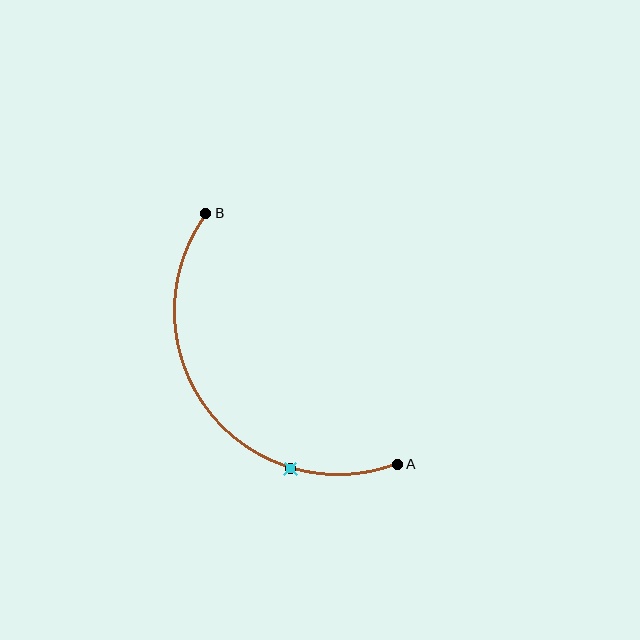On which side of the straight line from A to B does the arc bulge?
The arc bulges below and to the left of the straight line connecting A and B.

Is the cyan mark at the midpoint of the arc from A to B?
No. The cyan mark lies on the arc but is closer to endpoint A. The arc midpoint would be at the point on the curve equidistant along the arc from both A and B.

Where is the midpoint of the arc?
The arc midpoint is the point on the curve farthest from the straight line joining A and B. It sits below and to the left of that line.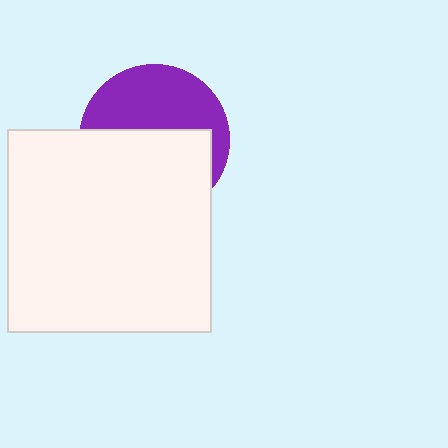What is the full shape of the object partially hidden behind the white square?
The partially hidden object is a purple circle.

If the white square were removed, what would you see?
You would see the complete purple circle.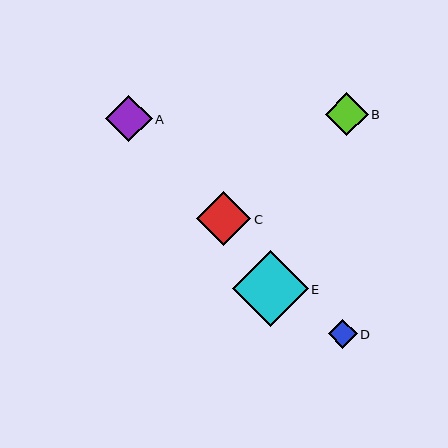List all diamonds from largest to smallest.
From largest to smallest: E, C, A, B, D.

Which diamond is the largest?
Diamond E is the largest with a size of approximately 76 pixels.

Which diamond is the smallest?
Diamond D is the smallest with a size of approximately 29 pixels.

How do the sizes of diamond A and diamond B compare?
Diamond A and diamond B are approximately the same size.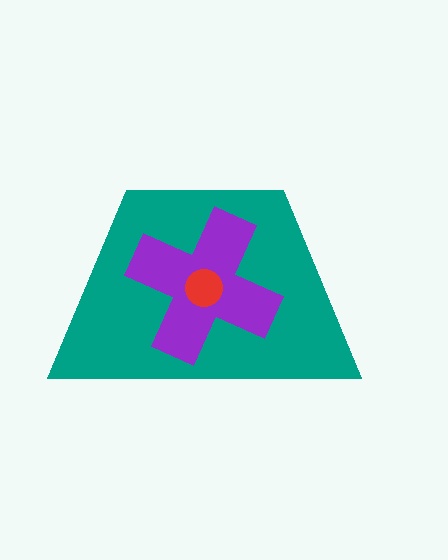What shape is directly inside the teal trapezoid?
The purple cross.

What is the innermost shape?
The red circle.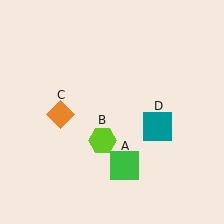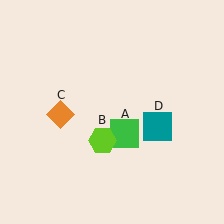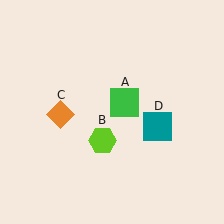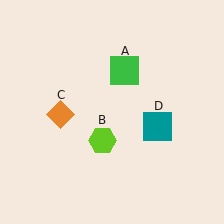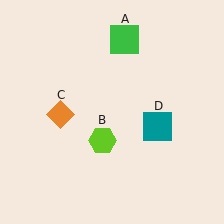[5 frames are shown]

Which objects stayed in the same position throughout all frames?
Lime hexagon (object B) and orange diamond (object C) and teal square (object D) remained stationary.